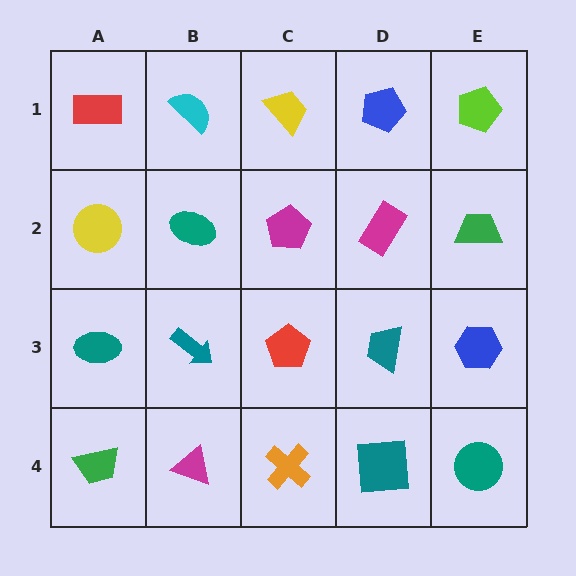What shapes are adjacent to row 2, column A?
A red rectangle (row 1, column A), a teal ellipse (row 3, column A), a teal ellipse (row 2, column B).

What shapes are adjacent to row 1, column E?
A green trapezoid (row 2, column E), a blue pentagon (row 1, column D).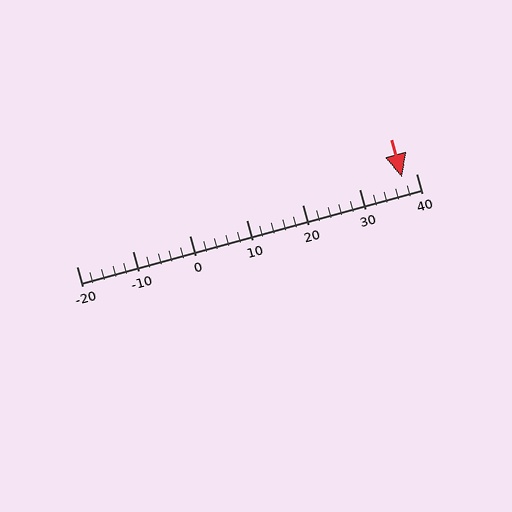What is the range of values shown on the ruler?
The ruler shows values from -20 to 40.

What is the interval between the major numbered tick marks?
The major tick marks are spaced 10 units apart.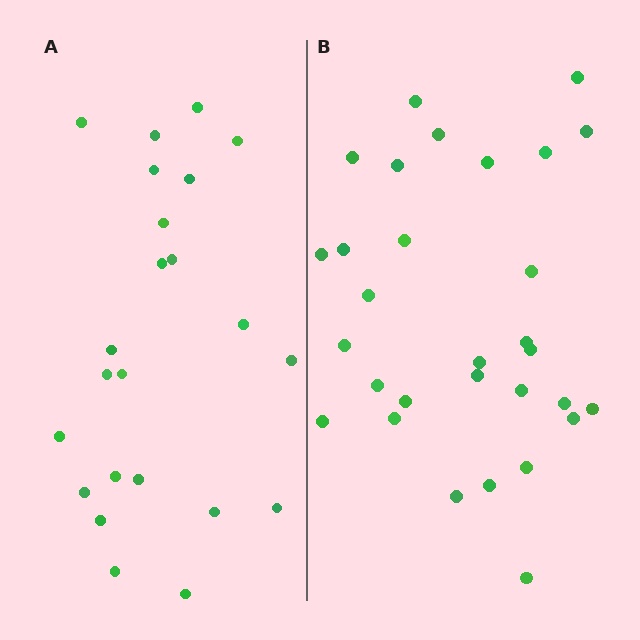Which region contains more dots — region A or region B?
Region B (the right region) has more dots.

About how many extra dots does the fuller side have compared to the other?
Region B has roughly 8 or so more dots than region A.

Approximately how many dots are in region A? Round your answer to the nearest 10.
About 20 dots. (The exact count is 23, which rounds to 20.)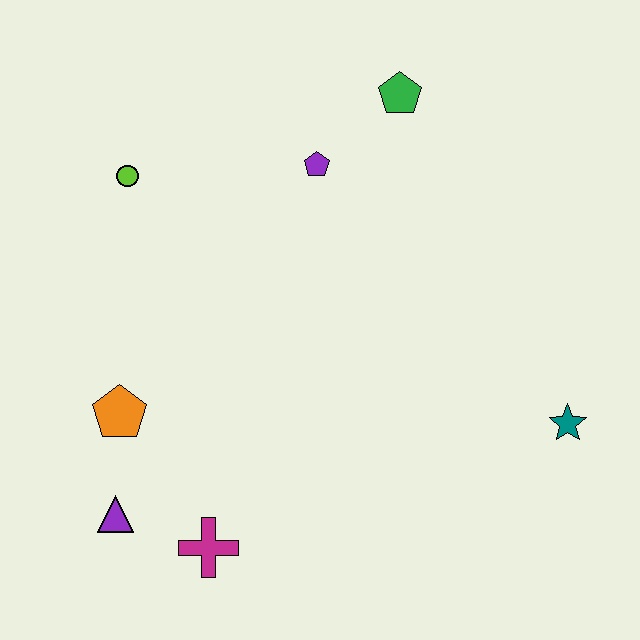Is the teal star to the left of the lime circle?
No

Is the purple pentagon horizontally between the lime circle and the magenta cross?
No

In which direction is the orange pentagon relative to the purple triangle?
The orange pentagon is above the purple triangle.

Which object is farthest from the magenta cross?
The green pentagon is farthest from the magenta cross.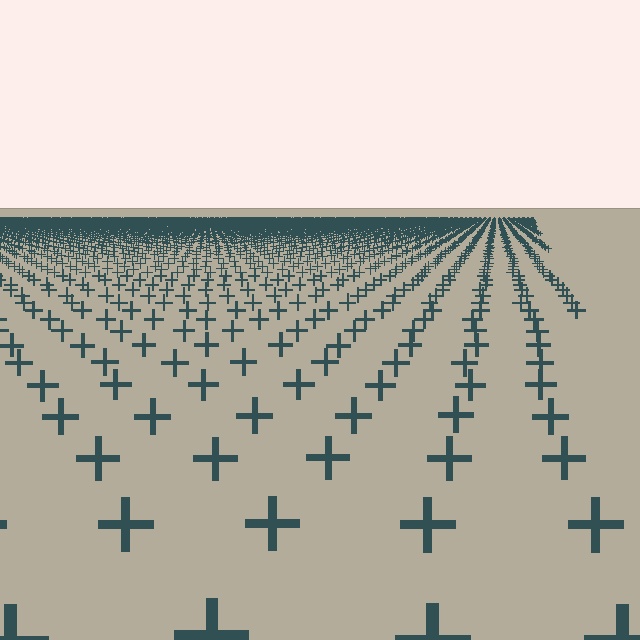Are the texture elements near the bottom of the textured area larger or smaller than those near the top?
Larger. Near the bottom, elements are closer to the viewer and appear at a bigger on-screen size.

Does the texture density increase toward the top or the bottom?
Density increases toward the top.